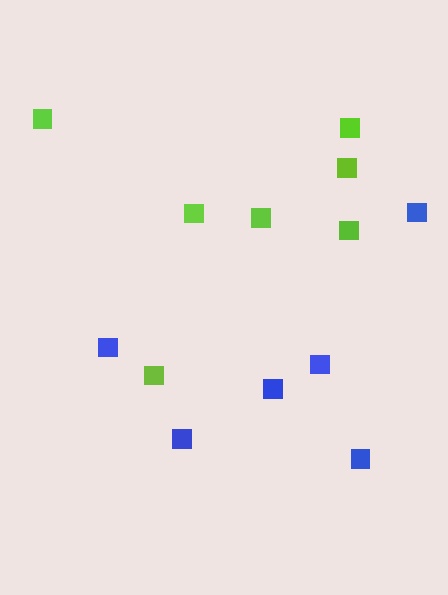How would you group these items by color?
There are 2 groups: one group of lime squares (7) and one group of blue squares (6).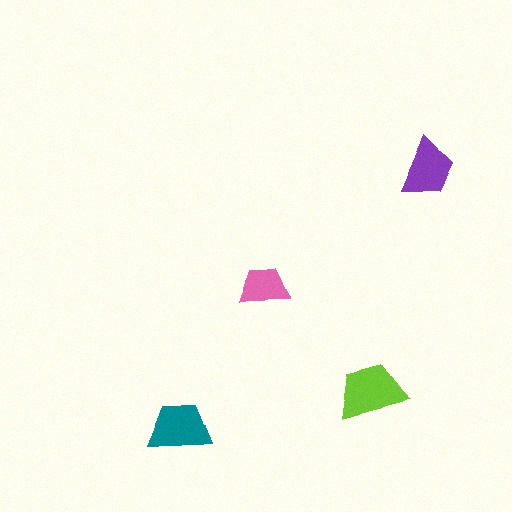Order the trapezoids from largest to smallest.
the lime one, the teal one, the purple one, the pink one.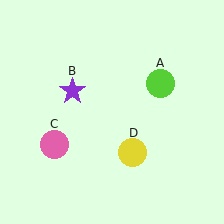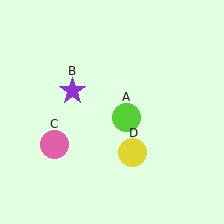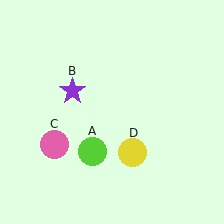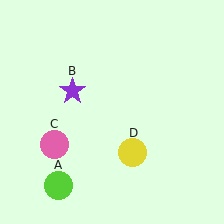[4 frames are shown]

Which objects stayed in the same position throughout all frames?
Purple star (object B) and pink circle (object C) and yellow circle (object D) remained stationary.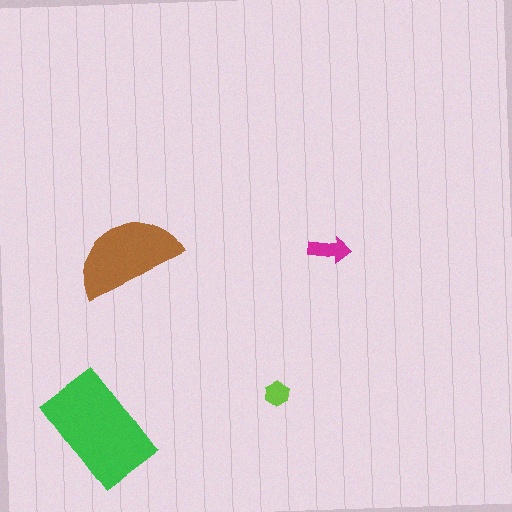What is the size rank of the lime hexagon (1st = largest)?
4th.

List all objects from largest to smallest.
The green rectangle, the brown semicircle, the magenta arrow, the lime hexagon.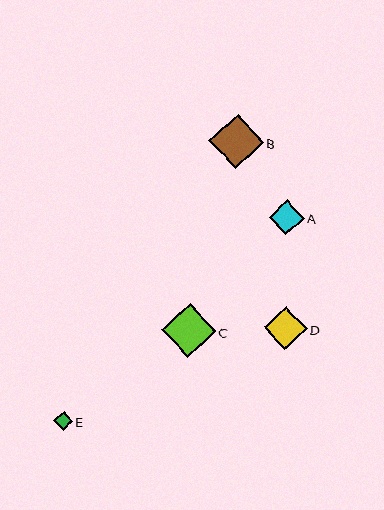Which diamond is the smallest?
Diamond E is the smallest with a size of approximately 19 pixels.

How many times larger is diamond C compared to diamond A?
Diamond C is approximately 1.6 times the size of diamond A.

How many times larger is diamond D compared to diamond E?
Diamond D is approximately 2.3 times the size of diamond E.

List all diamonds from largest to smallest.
From largest to smallest: B, C, D, A, E.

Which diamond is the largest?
Diamond B is the largest with a size of approximately 55 pixels.